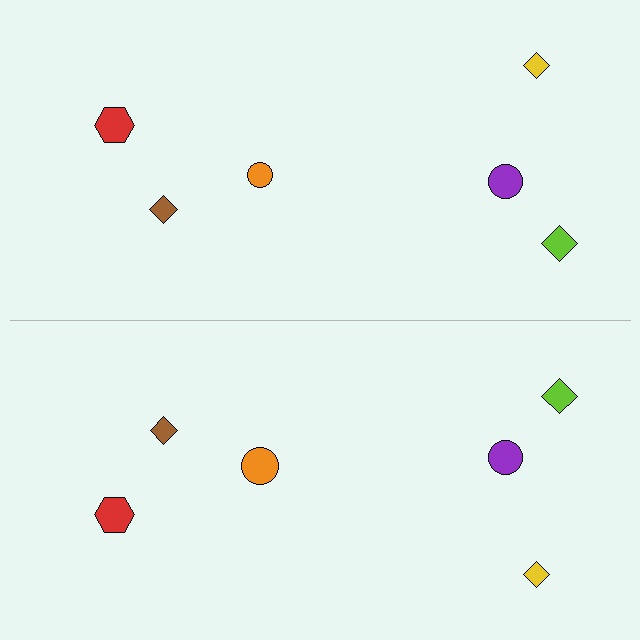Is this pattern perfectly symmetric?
No, the pattern is not perfectly symmetric. The orange circle on the bottom side has a different size than its mirror counterpart.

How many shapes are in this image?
There are 12 shapes in this image.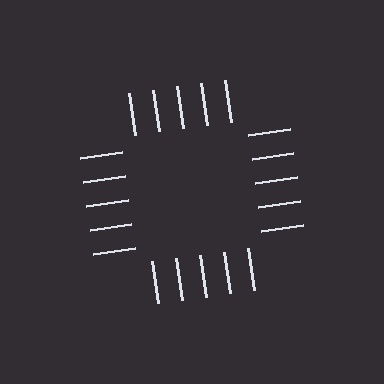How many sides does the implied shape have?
4 sides — the line-ends trace a square.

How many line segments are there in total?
20 — 5 along each of the 4 edges.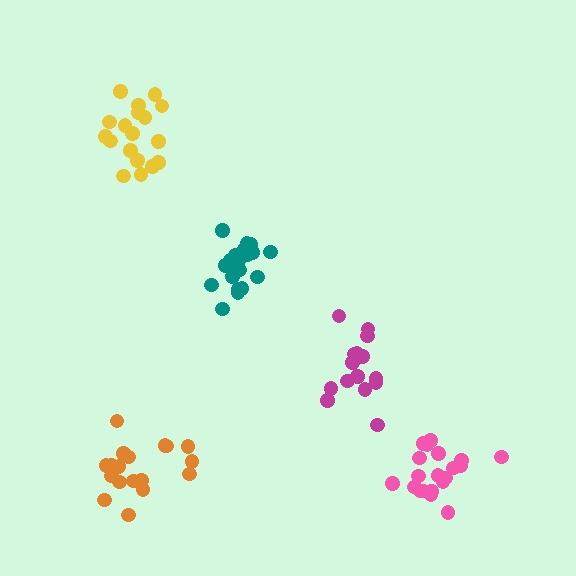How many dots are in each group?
Group 1: 15 dots, Group 2: 21 dots, Group 3: 18 dots, Group 4: 18 dots, Group 5: 20 dots (92 total).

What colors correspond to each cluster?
The clusters are colored: magenta, teal, orange, yellow, pink.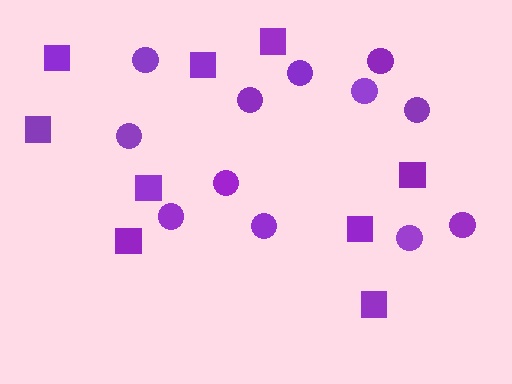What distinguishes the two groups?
There are 2 groups: one group of squares (9) and one group of circles (12).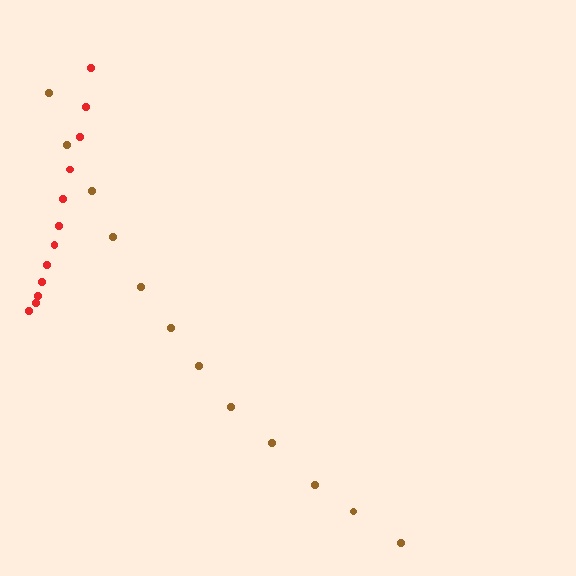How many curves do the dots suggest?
There are 2 distinct paths.